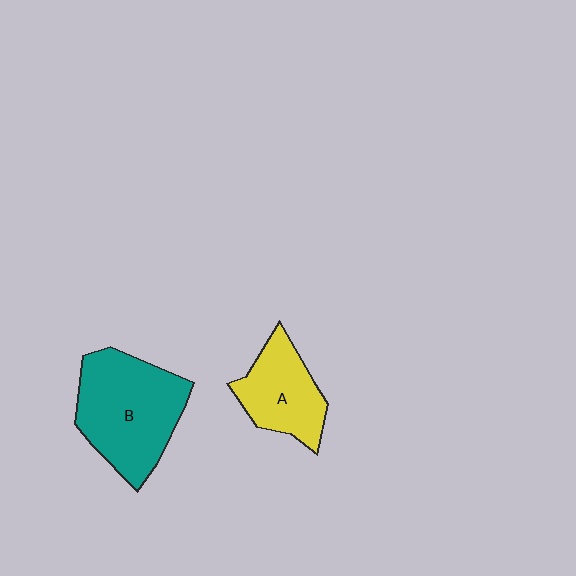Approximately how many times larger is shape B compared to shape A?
Approximately 1.6 times.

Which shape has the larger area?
Shape B (teal).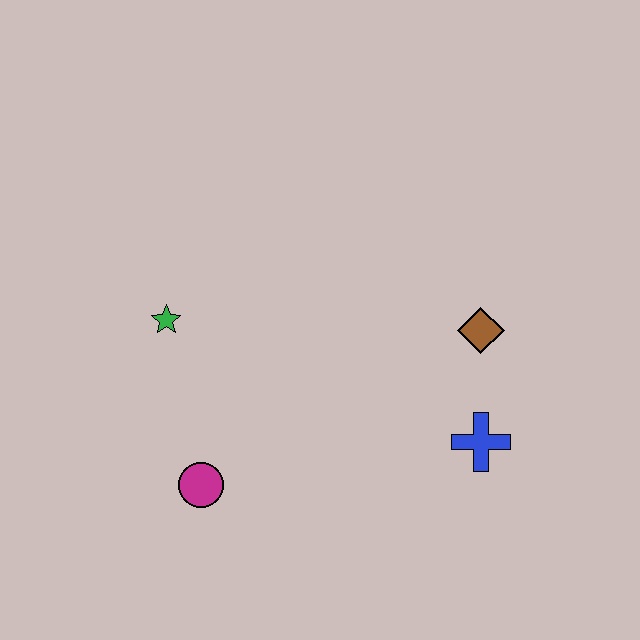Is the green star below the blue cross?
No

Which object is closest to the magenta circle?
The green star is closest to the magenta circle.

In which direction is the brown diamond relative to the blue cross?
The brown diamond is above the blue cross.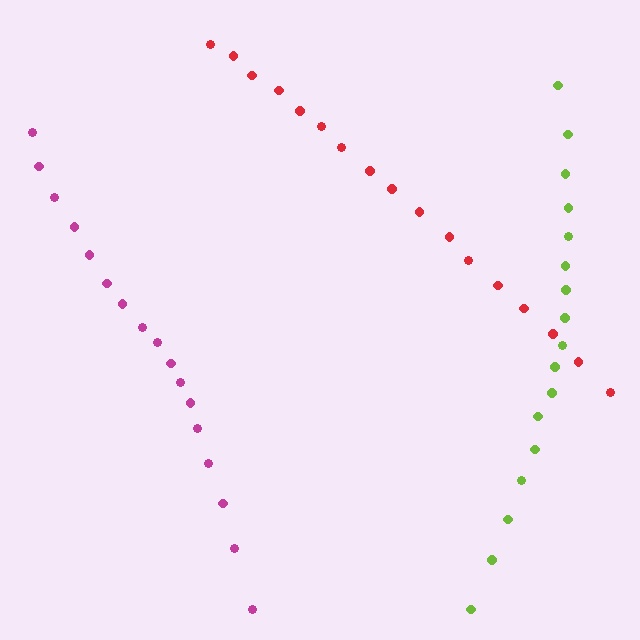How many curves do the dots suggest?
There are 3 distinct paths.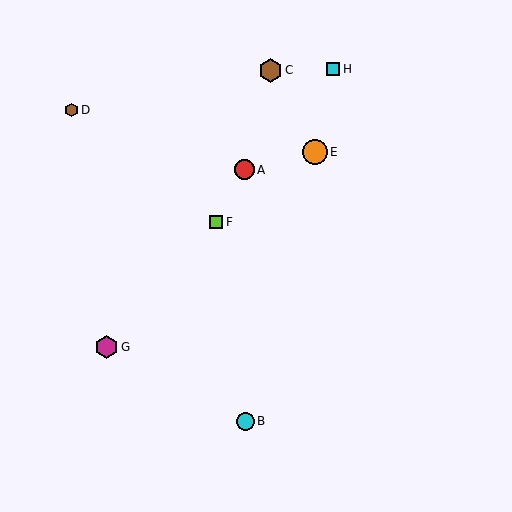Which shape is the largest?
The orange circle (labeled E) is the largest.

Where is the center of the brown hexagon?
The center of the brown hexagon is at (270, 70).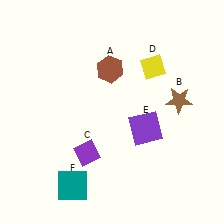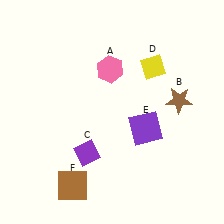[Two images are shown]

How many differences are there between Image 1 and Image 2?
There are 2 differences between the two images.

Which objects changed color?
A changed from brown to pink. F changed from teal to brown.